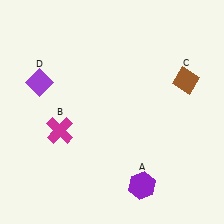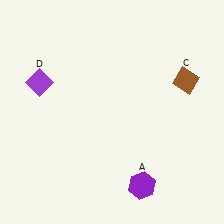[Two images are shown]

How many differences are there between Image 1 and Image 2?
There is 1 difference between the two images.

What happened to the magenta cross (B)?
The magenta cross (B) was removed in Image 2. It was in the bottom-left area of Image 1.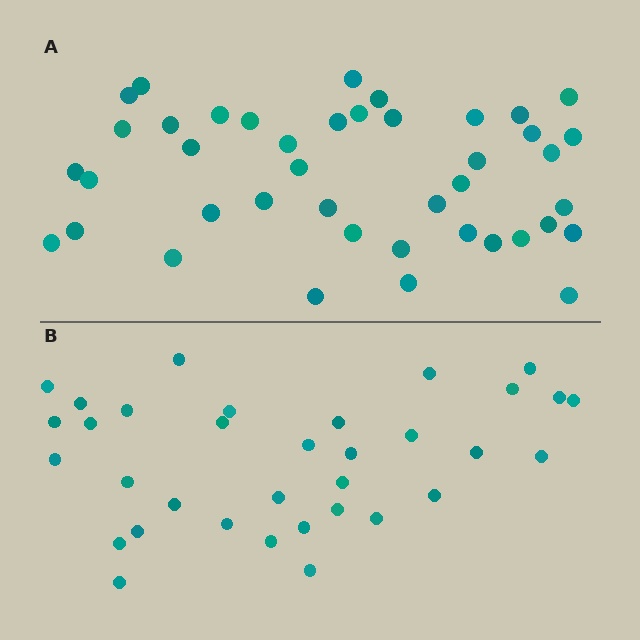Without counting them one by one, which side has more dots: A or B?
Region A (the top region) has more dots.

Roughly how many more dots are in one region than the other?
Region A has roughly 8 or so more dots than region B.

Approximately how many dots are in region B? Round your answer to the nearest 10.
About 30 dots. (The exact count is 34, which rounds to 30.)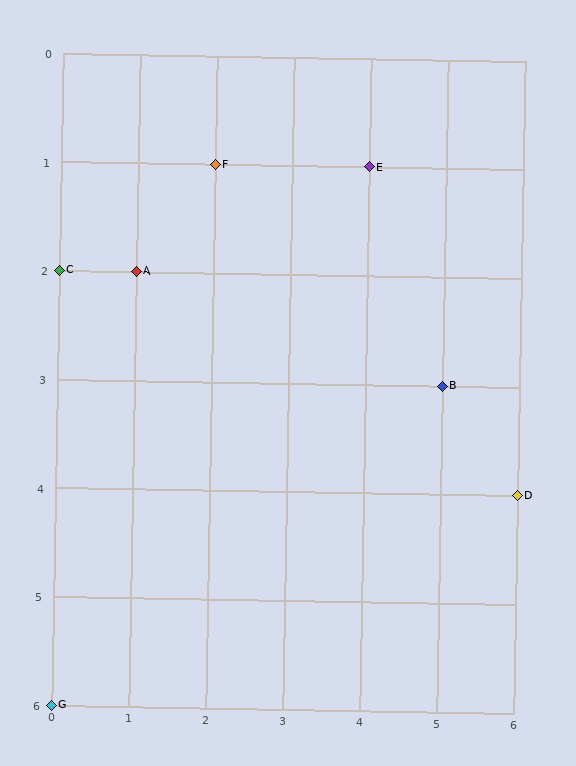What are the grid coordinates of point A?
Point A is at grid coordinates (1, 2).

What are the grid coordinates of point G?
Point G is at grid coordinates (0, 6).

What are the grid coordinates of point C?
Point C is at grid coordinates (0, 2).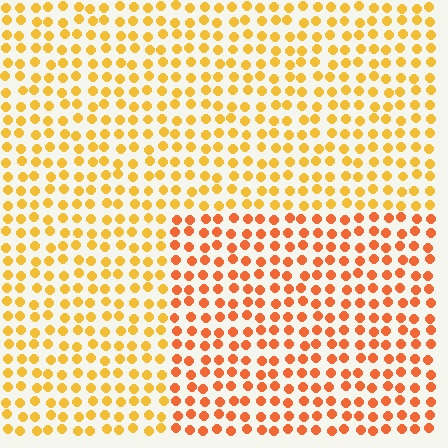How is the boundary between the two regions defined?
The boundary is defined purely by a slight shift in hue (about 28 degrees). Spacing, size, and orientation are identical on both sides.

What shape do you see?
I see a rectangle.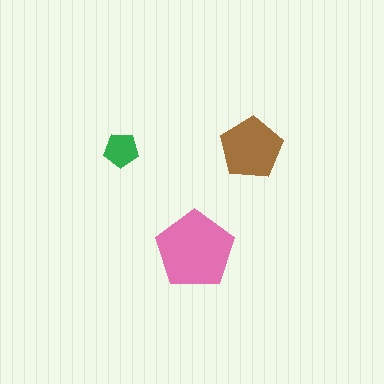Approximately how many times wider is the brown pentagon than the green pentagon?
About 2 times wider.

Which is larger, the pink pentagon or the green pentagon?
The pink one.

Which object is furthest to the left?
The green pentagon is leftmost.